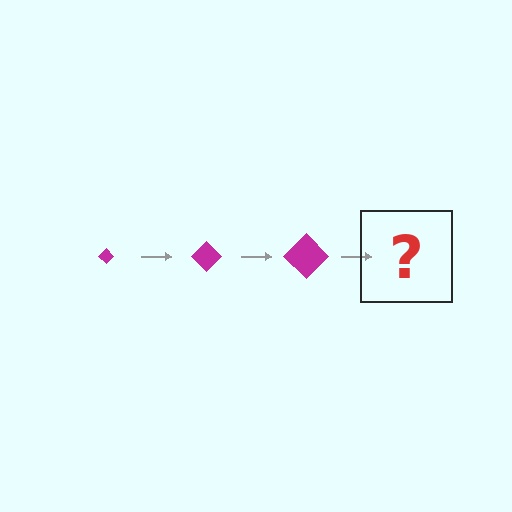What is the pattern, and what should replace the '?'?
The pattern is that the diamond gets progressively larger each step. The '?' should be a magenta diamond, larger than the previous one.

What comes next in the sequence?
The next element should be a magenta diamond, larger than the previous one.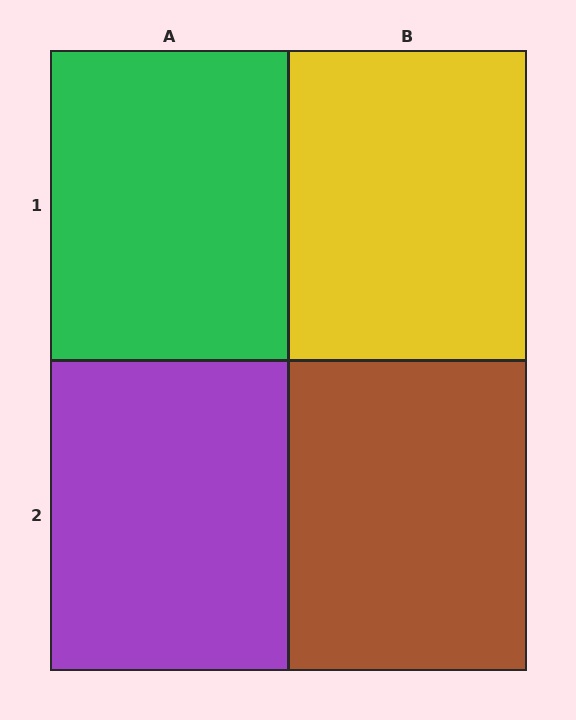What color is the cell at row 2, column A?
Purple.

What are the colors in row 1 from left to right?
Green, yellow.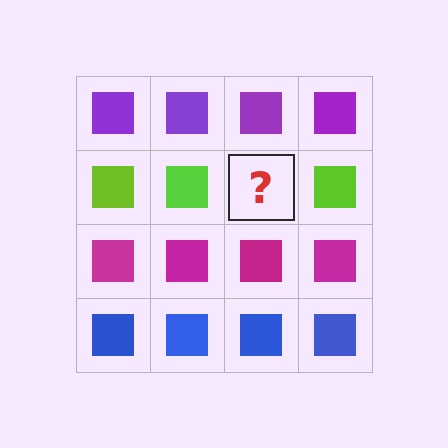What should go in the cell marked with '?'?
The missing cell should contain a lime square.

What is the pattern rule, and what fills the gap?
The rule is that each row has a consistent color. The gap should be filled with a lime square.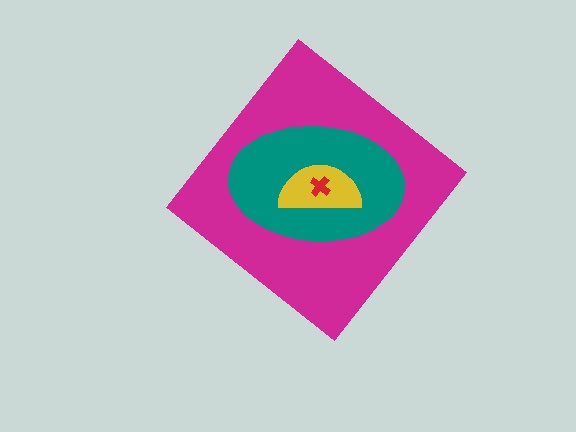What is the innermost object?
The red cross.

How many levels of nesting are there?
4.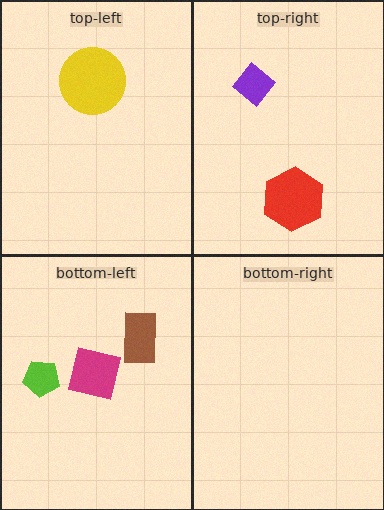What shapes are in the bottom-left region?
The lime pentagon, the brown rectangle, the magenta square.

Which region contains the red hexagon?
The top-right region.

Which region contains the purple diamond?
The top-right region.